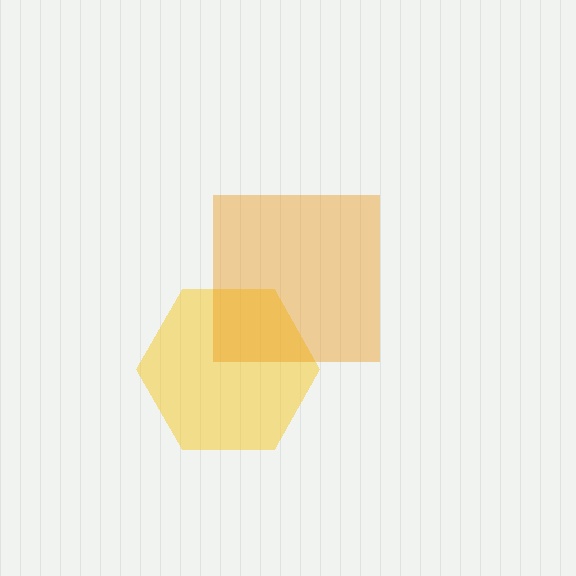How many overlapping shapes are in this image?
There are 2 overlapping shapes in the image.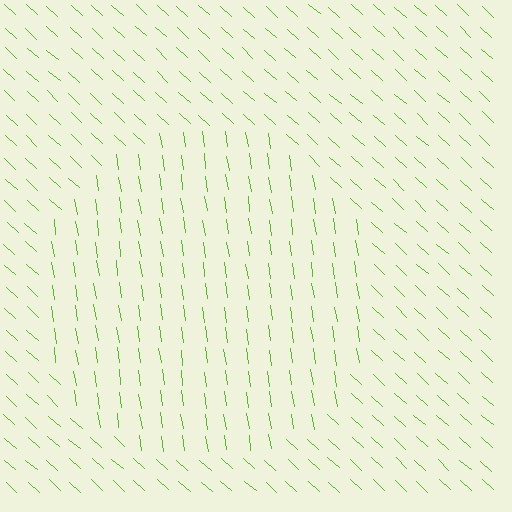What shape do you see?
I see a circle.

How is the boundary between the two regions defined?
The boundary is defined purely by a change in line orientation (approximately 39 degrees difference). All lines are the same color and thickness.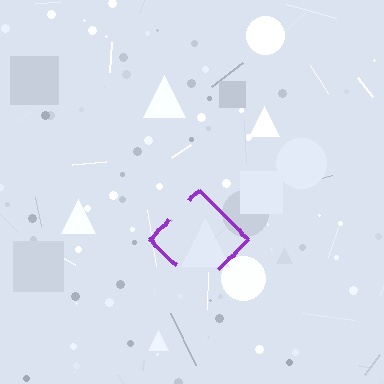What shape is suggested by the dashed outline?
The dashed outline suggests a diamond.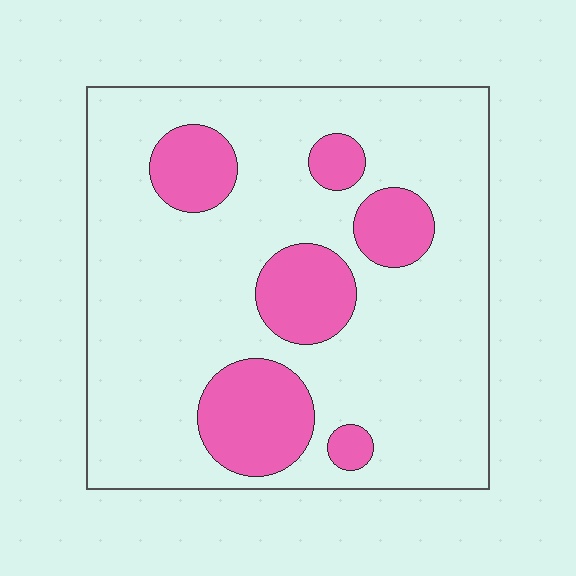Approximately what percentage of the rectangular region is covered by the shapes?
Approximately 20%.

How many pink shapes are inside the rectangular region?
6.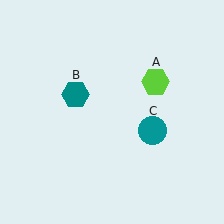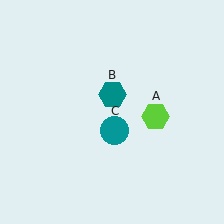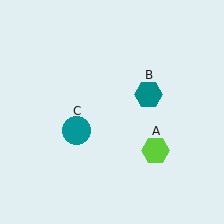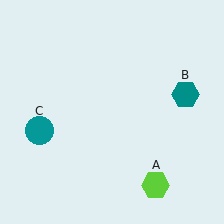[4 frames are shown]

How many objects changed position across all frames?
3 objects changed position: lime hexagon (object A), teal hexagon (object B), teal circle (object C).